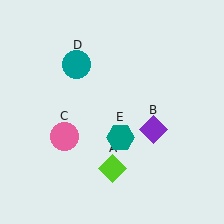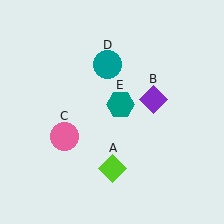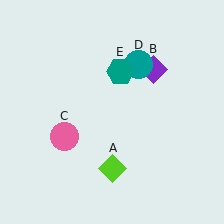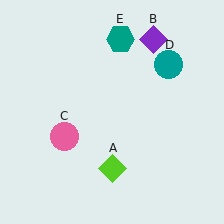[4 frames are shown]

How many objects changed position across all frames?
3 objects changed position: purple diamond (object B), teal circle (object D), teal hexagon (object E).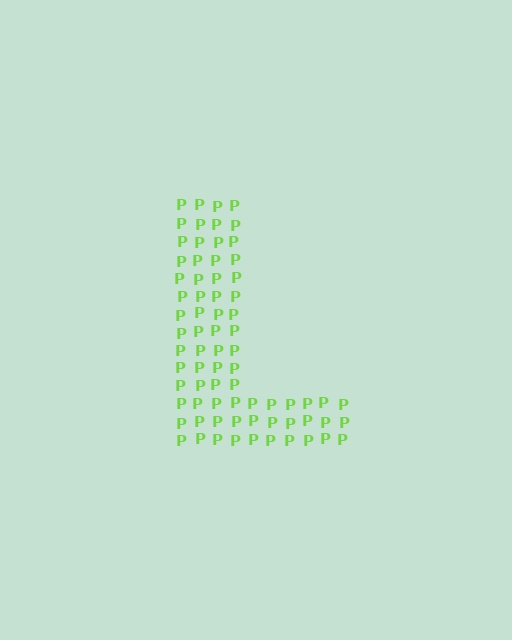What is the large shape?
The large shape is the letter L.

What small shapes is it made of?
It is made of small letter P's.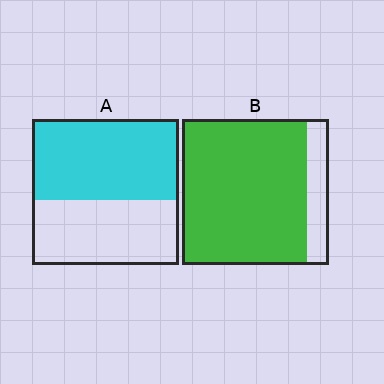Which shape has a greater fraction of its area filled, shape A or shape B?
Shape B.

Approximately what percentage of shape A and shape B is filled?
A is approximately 55% and B is approximately 85%.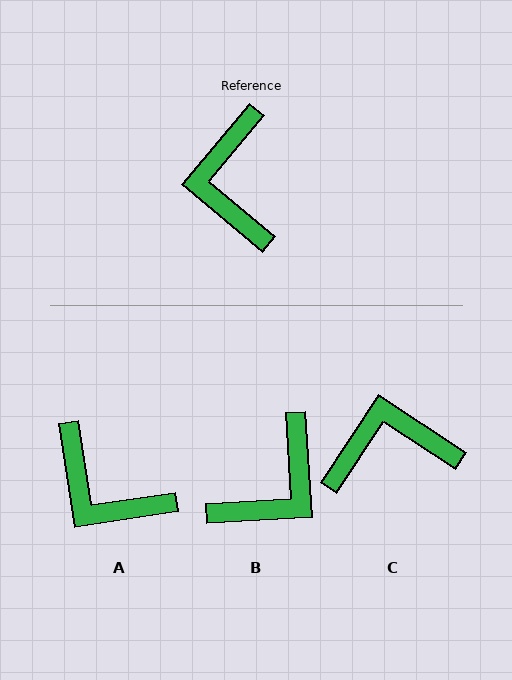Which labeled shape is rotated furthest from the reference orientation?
B, about 134 degrees away.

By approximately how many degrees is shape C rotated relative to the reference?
Approximately 83 degrees clockwise.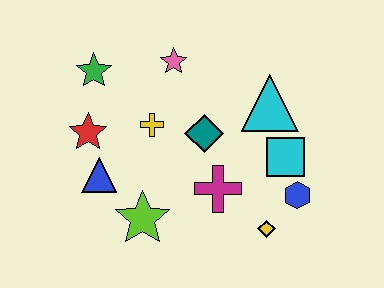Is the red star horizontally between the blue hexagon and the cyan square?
No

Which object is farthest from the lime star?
The cyan triangle is farthest from the lime star.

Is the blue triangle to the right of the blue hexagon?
No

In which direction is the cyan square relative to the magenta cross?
The cyan square is to the right of the magenta cross.